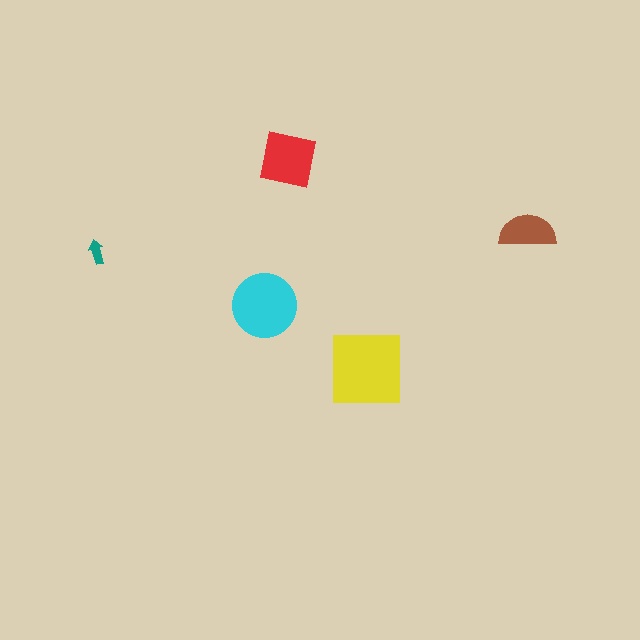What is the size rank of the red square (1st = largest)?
3rd.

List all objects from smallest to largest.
The teal arrow, the brown semicircle, the red square, the cyan circle, the yellow square.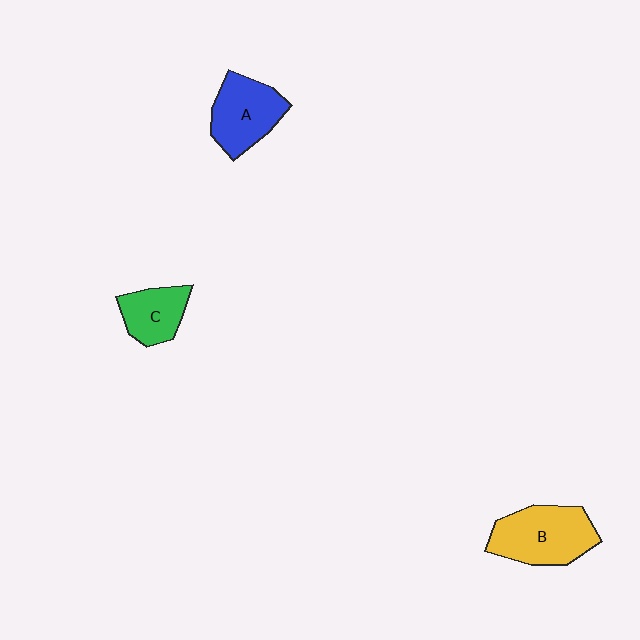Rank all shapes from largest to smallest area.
From largest to smallest: B (yellow), A (blue), C (green).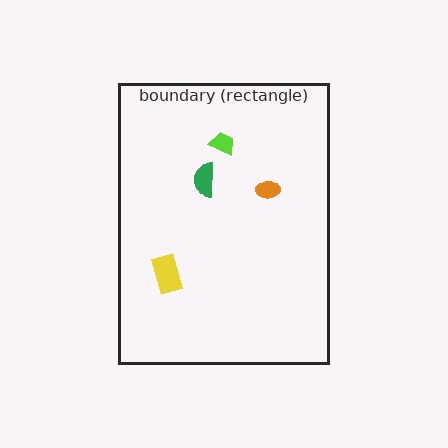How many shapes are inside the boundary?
4 inside, 0 outside.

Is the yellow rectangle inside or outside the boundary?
Inside.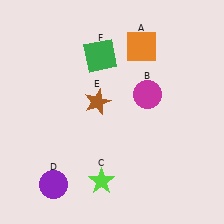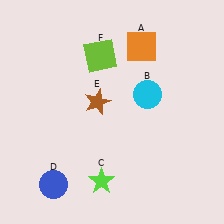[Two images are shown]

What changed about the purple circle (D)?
In Image 1, D is purple. In Image 2, it changed to blue.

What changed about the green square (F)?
In Image 1, F is green. In Image 2, it changed to lime.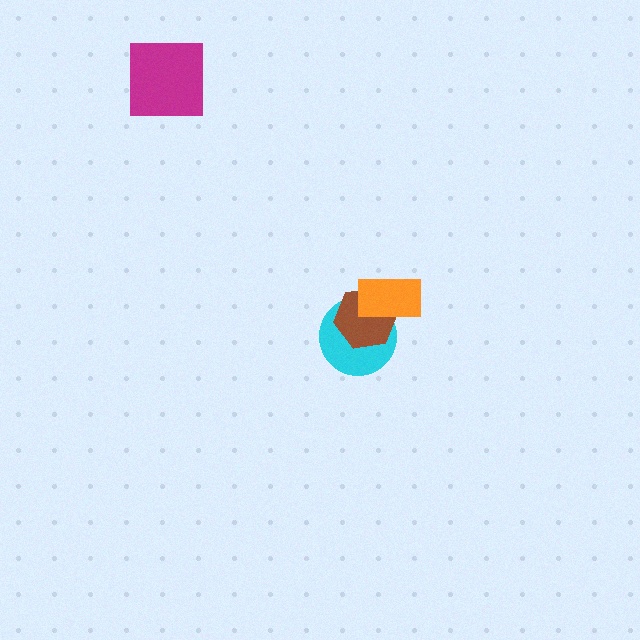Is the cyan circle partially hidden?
Yes, it is partially covered by another shape.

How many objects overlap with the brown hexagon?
2 objects overlap with the brown hexagon.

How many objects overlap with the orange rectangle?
2 objects overlap with the orange rectangle.